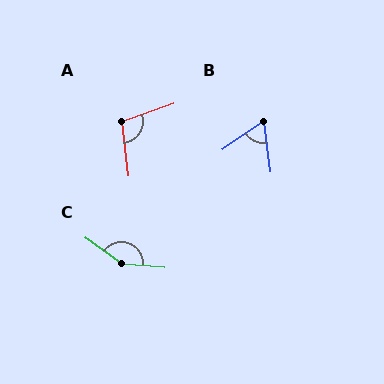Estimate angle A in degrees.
Approximately 103 degrees.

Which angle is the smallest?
B, at approximately 64 degrees.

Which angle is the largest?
C, at approximately 149 degrees.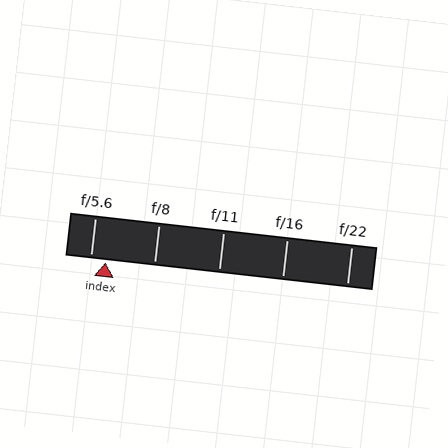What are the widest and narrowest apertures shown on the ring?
The widest aperture shown is f/5.6 and the narrowest is f/22.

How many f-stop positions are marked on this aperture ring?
There are 5 f-stop positions marked.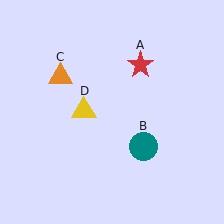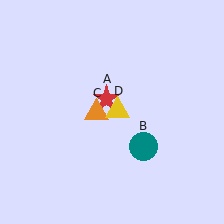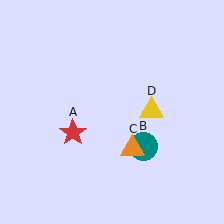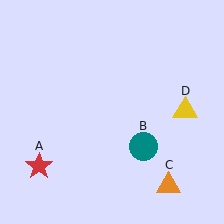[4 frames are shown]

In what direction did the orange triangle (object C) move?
The orange triangle (object C) moved down and to the right.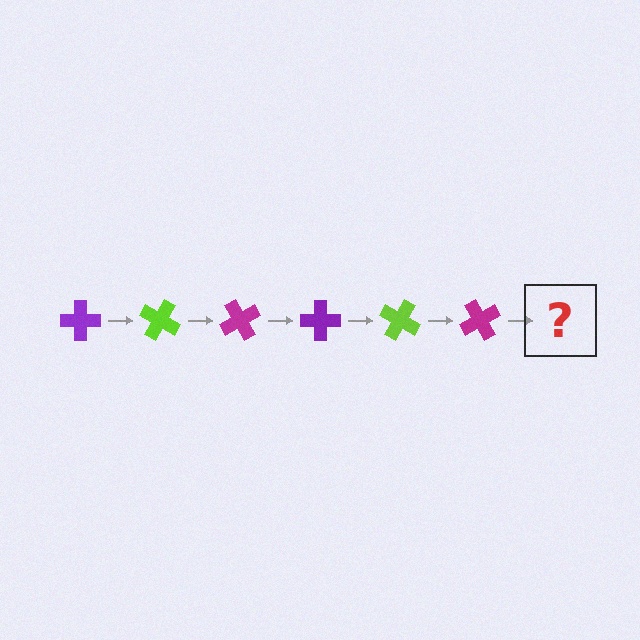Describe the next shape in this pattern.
It should be a purple cross, rotated 180 degrees from the start.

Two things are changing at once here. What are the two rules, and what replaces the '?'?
The two rules are that it rotates 30 degrees each step and the color cycles through purple, lime, and magenta. The '?' should be a purple cross, rotated 180 degrees from the start.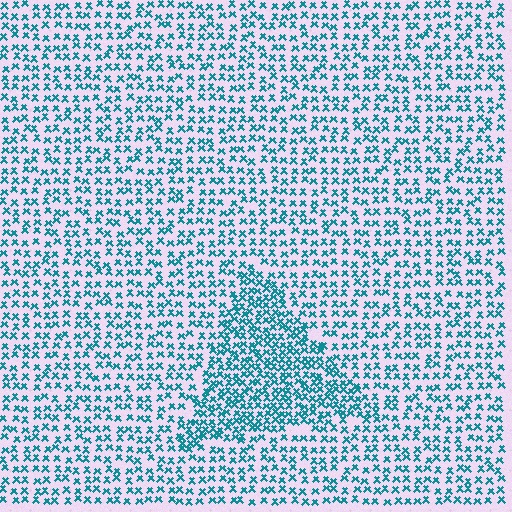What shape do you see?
I see a triangle.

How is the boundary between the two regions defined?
The boundary is defined by a change in element density (approximately 1.8x ratio). All elements are the same color, size, and shape.